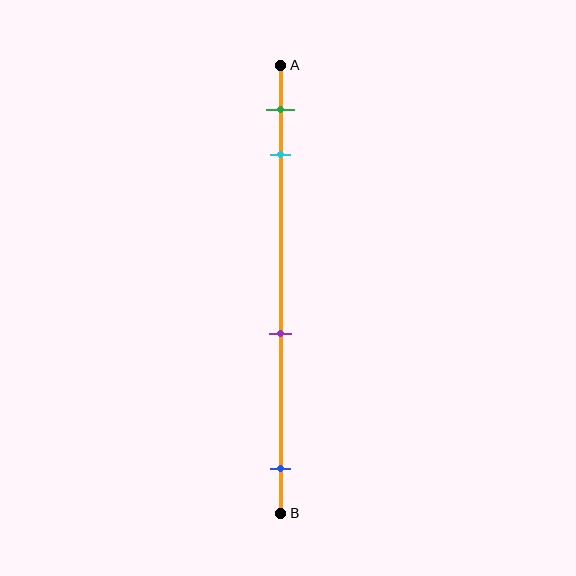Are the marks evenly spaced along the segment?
No, the marks are not evenly spaced.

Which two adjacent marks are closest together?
The green and cyan marks are the closest adjacent pair.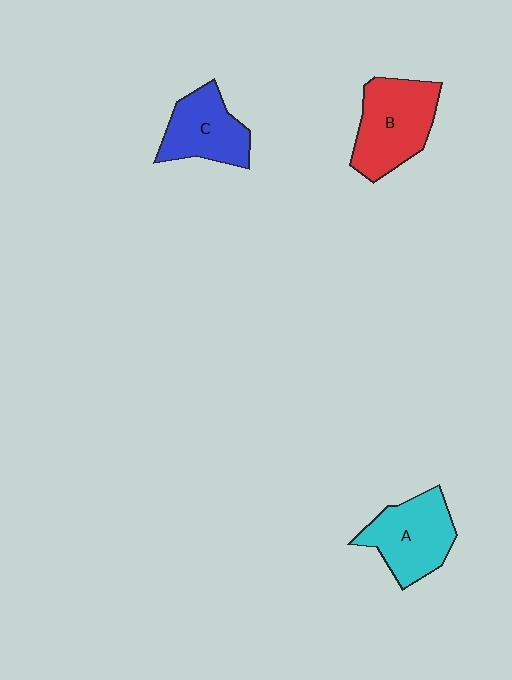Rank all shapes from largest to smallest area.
From largest to smallest: B (red), A (cyan), C (blue).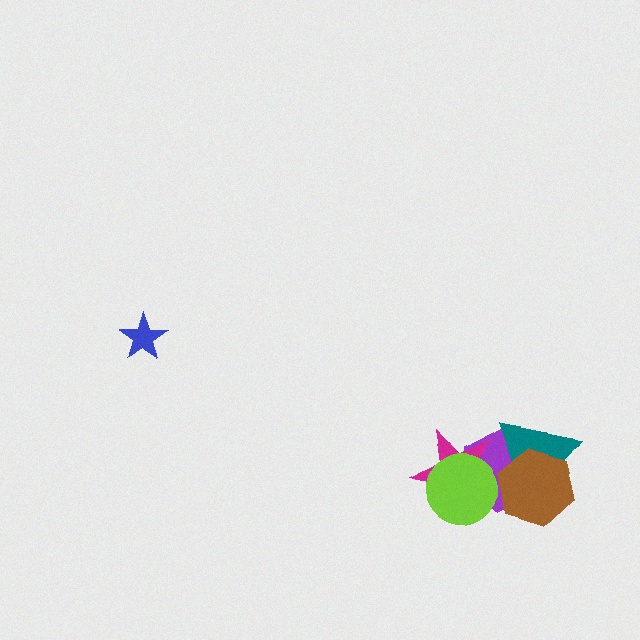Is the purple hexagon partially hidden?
Yes, it is partially covered by another shape.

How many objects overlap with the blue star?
0 objects overlap with the blue star.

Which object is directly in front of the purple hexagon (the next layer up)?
The teal triangle is directly in front of the purple hexagon.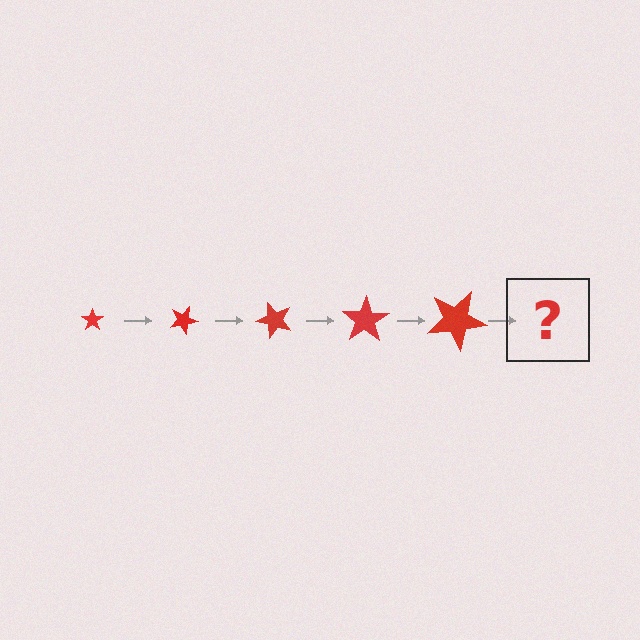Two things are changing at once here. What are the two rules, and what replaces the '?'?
The two rules are that the star grows larger each step and it rotates 25 degrees each step. The '?' should be a star, larger than the previous one and rotated 125 degrees from the start.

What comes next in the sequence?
The next element should be a star, larger than the previous one and rotated 125 degrees from the start.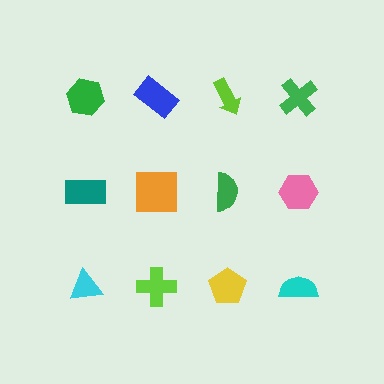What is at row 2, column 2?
An orange square.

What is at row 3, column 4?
A cyan semicircle.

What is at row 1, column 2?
A blue rectangle.